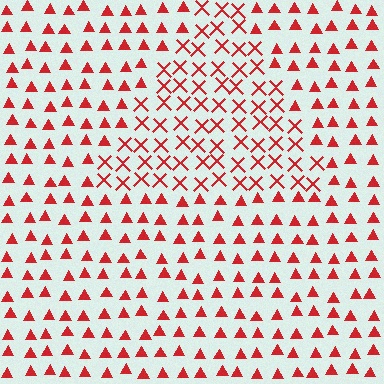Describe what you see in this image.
The image is filled with small red elements arranged in a uniform grid. A triangle-shaped region contains X marks, while the surrounding area contains triangles. The boundary is defined purely by the change in element shape.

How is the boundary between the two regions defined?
The boundary is defined by a change in element shape: X marks inside vs. triangles outside. All elements share the same color and spacing.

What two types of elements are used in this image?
The image uses X marks inside the triangle region and triangles outside it.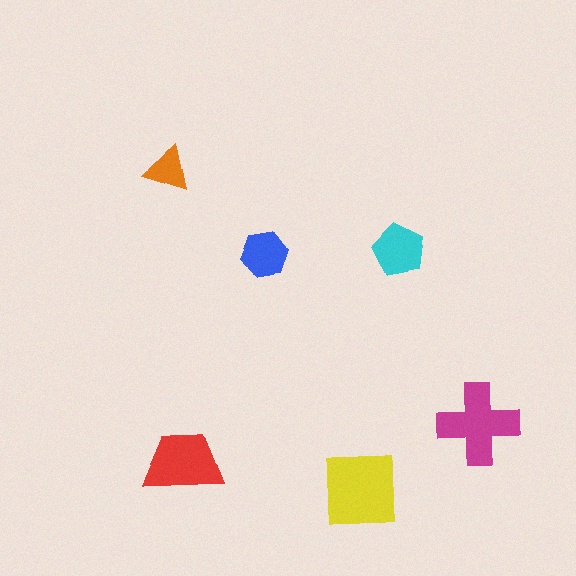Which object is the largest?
The yellow square.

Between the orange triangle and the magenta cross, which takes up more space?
The magenta cross.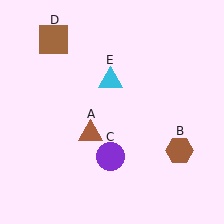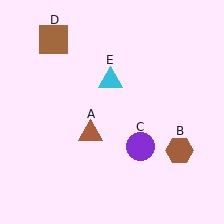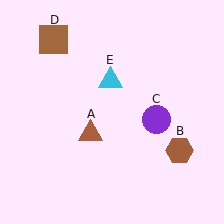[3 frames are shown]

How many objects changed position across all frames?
1 object changed position: purple circle (object C).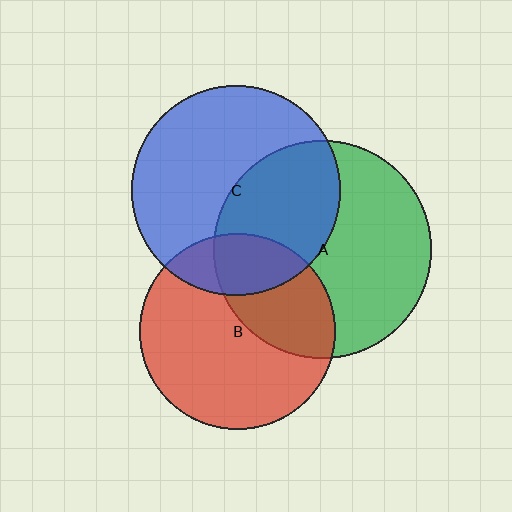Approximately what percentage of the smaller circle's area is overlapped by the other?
Approximately 35%.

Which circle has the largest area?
Circle A (green).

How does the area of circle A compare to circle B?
Approximately 1.2 times.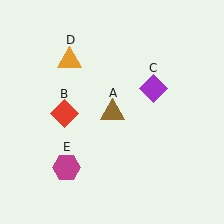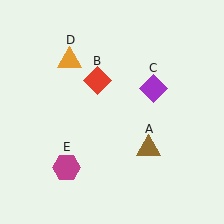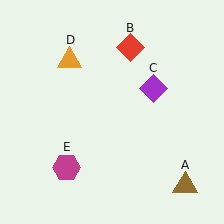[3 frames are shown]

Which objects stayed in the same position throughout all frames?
Purple diamond (object C) and orange triangle (object D) and magenta hexagon (object E) remained stationary.